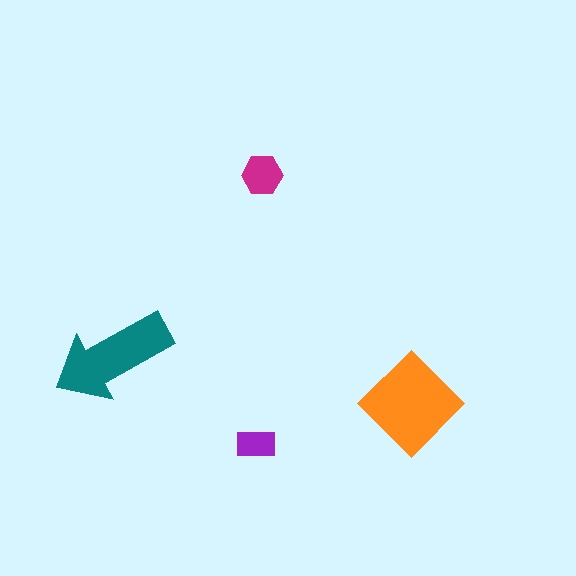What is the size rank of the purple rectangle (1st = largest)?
4th.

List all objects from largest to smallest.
The orange diamond, the teal arrow, the magenta hexagon, the purple rectangle.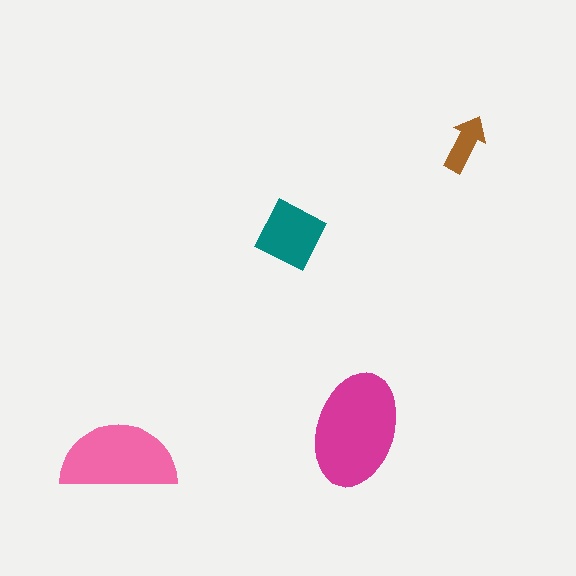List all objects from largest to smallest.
The magenta ellipse, the pink semicircle, the teal square, the brown arrow.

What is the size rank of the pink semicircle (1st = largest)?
2nd.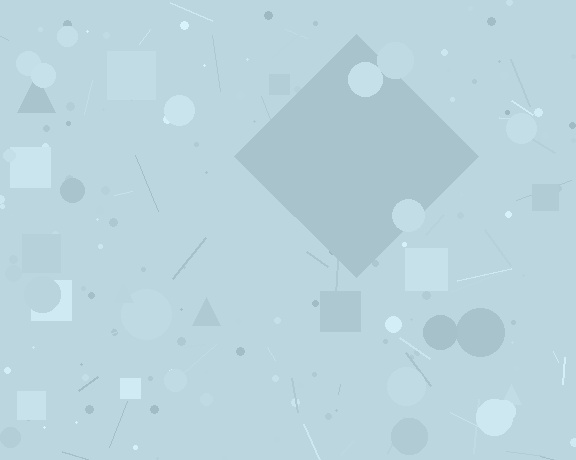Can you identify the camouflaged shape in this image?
The camouflaged shape is a diamond.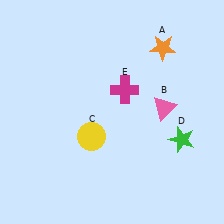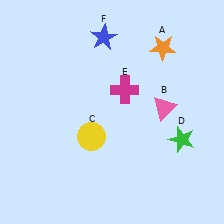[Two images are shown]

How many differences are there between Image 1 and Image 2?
There is 1 difference between the two images.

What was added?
A blue star (F) was added in Image 2.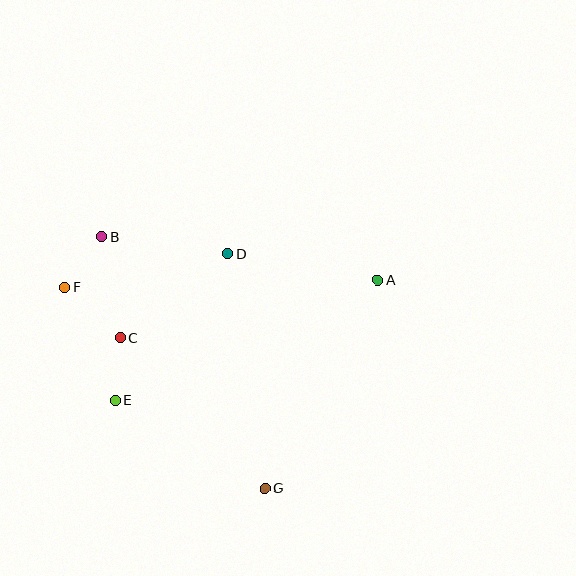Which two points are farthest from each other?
Points A and F are farthest from each other.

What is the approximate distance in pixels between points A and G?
The distance between A and G is approximately 237 pixels.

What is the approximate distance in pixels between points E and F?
The distance between E and F is approximately 124 pixels.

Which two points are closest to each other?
Points C and E are closest to each other.